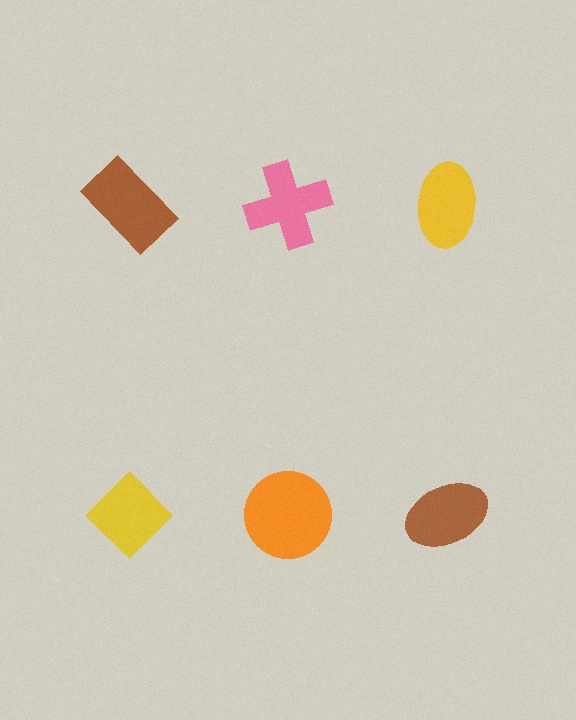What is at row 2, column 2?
An orange circle.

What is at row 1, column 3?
A yellow ellipse.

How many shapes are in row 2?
3 shapes.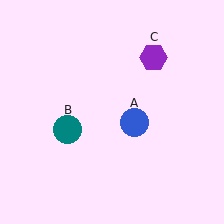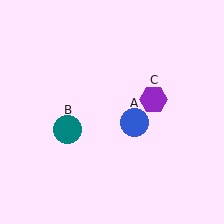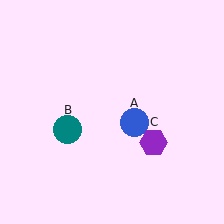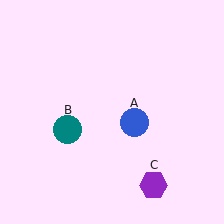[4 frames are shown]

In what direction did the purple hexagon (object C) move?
The purple hexagon (object C) moved down.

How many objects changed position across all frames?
1 object changed position: purple hexagon (object C).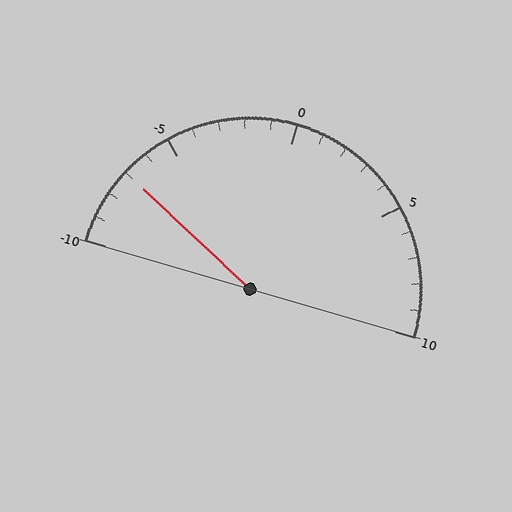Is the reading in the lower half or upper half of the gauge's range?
The reading is in the lower half of the range (-10 to 10).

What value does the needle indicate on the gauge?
The needle indicates approximately -7.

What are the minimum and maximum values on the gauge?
The gauge ranges from -10 to 10.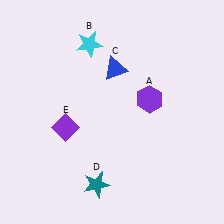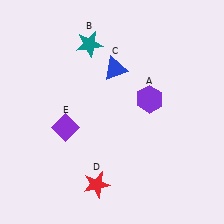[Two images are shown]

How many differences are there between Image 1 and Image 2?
There are 2 differences between the two images.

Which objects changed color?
B changed from cyan to teal. D changed from teal to red.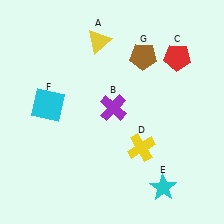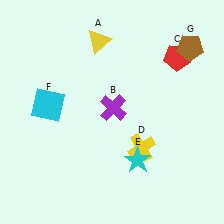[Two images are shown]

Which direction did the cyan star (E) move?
The cyan star (E) moved up.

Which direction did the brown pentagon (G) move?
The brown pentagon (G) moved right.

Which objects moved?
The objects that moved are: the cyan star (E), the brown pentagon (G).